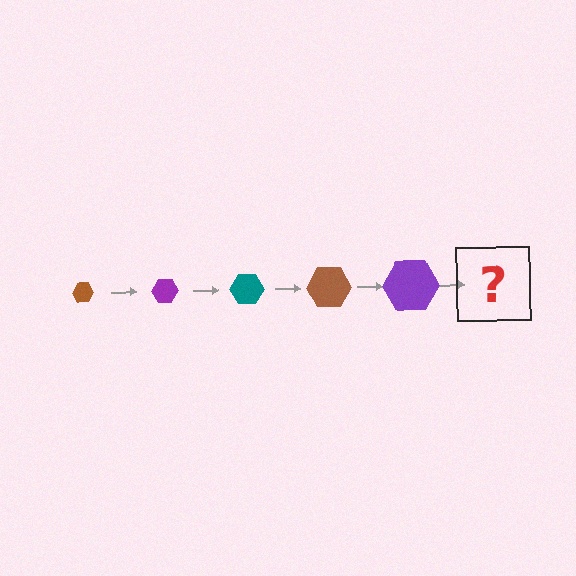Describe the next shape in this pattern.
It should be a teal hexagon, larger than the previous one.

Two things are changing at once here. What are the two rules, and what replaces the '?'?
The two rules are that the hexagon grows larger each step and the color cycles through brown, purple, and teal. The '?' should be a teal hexagon, larger than the previous one.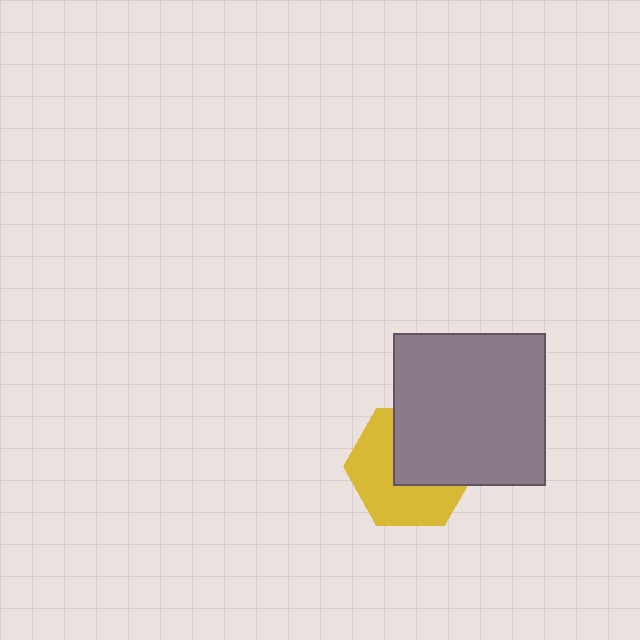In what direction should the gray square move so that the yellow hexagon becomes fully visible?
The gray square should move toward the upper-right. That is the shortest direction to clear the overlap and leave the yellow hexagon fully visible.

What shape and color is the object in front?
The object in front is a gray square.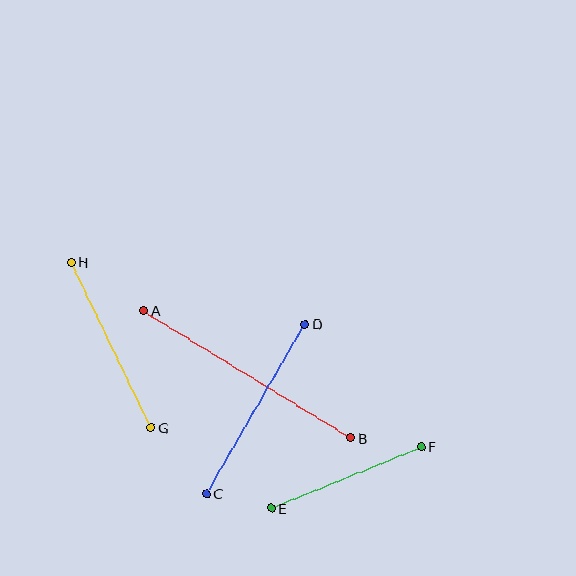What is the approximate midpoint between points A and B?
The midpoint is at approximately (247, 374) pixels.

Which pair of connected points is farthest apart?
Points A and B are farthest apart.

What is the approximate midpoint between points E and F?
The midpoint is at approximately (346, 477) pixels.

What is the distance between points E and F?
The distance is approximately 162 pixels.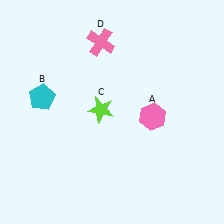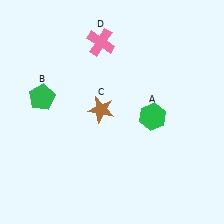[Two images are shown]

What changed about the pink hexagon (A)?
In Image 1, A is pink. In Image 2, it changed to green.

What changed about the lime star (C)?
In Image 1, C is lime. In Image 2, it changed to brown.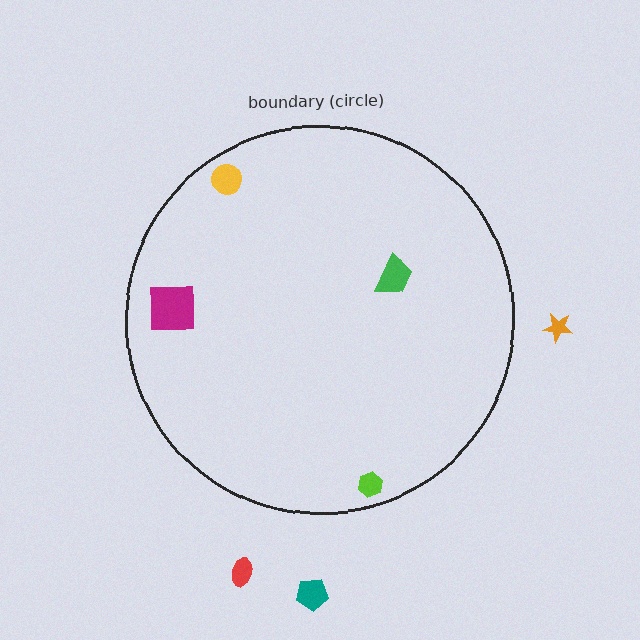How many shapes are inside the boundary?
4 inside, 3 outside.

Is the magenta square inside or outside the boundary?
Inside.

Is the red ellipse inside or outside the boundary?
Outside.